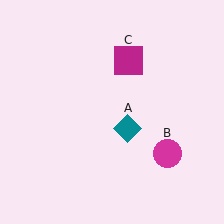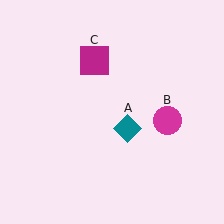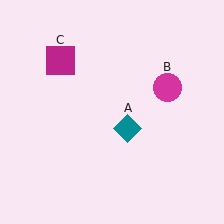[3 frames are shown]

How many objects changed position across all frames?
2 objects changed position: magenta circle (object B), magenta square (object C).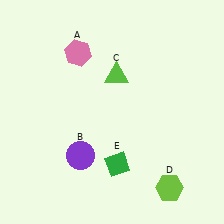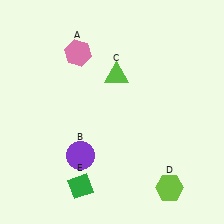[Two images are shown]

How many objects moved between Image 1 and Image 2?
1 object moved between the two images.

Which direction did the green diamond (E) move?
The green diamond (E) moved left.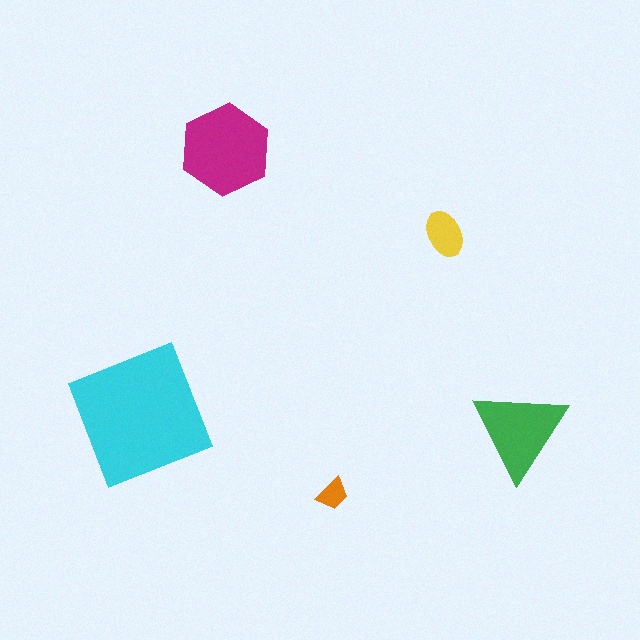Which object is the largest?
The cyan square.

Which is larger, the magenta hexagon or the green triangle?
The magenta hexagon.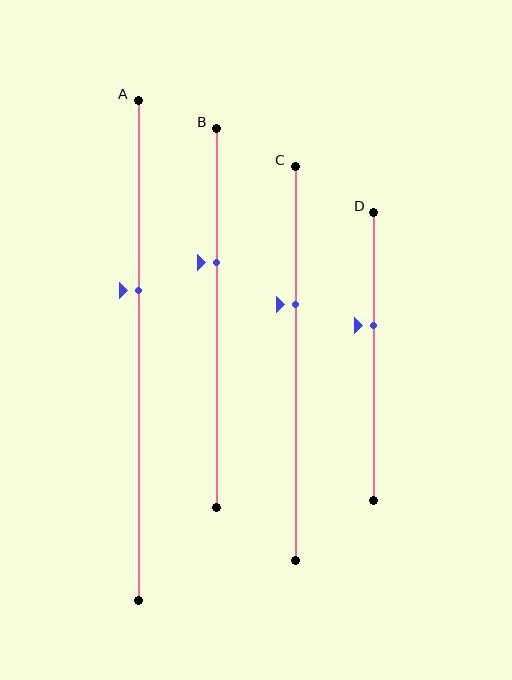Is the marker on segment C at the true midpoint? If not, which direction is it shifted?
No, the marker on segment C is shifted upward by about 15% of the segment length.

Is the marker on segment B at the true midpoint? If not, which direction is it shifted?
No, the marker on segment B is shifted upward by about 15% of the segment length.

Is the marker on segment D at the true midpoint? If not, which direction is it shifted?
No, the marker on segment D is shifted upward by about 11% of the segment length.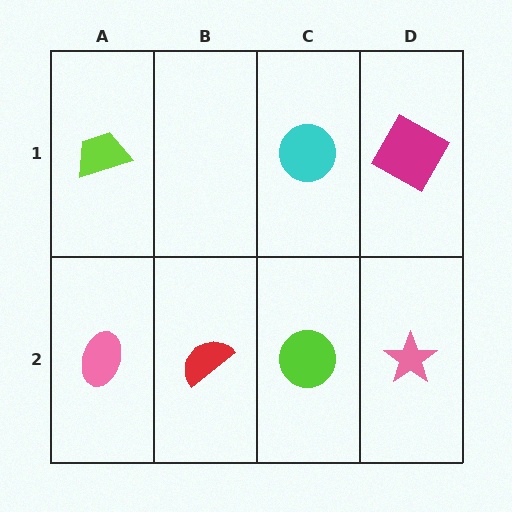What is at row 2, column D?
A pink star.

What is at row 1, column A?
A lime trapezoid.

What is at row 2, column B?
A red semicircle.